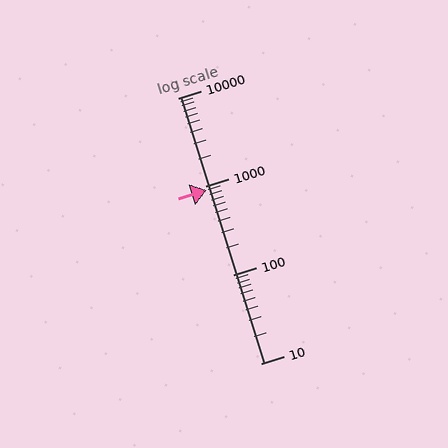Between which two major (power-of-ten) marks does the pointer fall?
The pointer is between 100 and 1000.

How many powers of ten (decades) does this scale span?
The scale spans 3 decades, from 10 to 10000.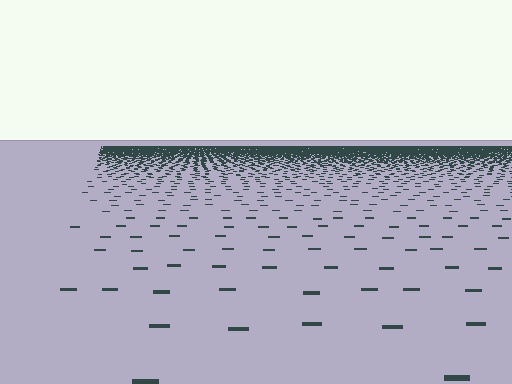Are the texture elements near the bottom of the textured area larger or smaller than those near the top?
Larger. Near the bottom, elements are closer to the viewer and appear at a bigger on-screen size.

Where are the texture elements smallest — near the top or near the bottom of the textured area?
Near the top.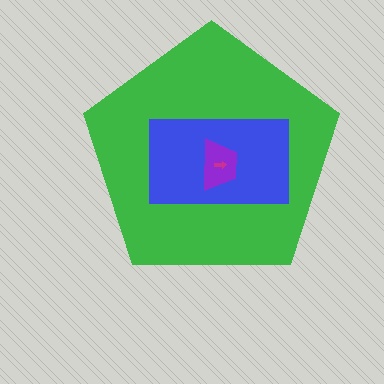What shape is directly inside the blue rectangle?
The purple trapezoid.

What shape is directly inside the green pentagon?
The blue rectangle.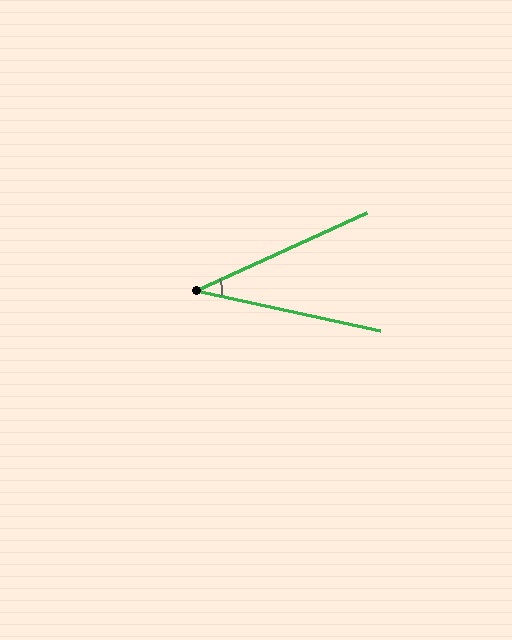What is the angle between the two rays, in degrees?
Approximately 37 degrees.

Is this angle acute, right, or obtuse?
It is acute.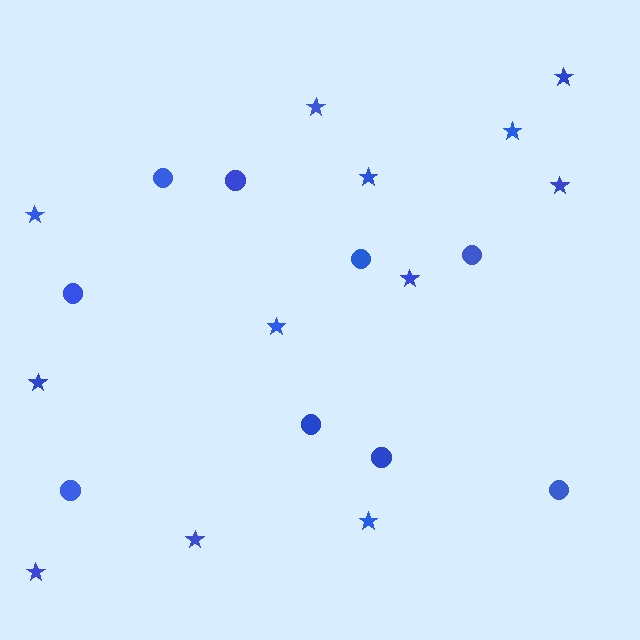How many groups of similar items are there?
There are 2 groups: one group of stars (12) and one group of circles (9).